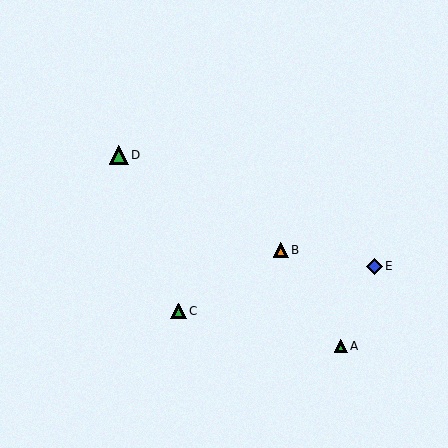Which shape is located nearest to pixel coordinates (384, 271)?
The blue diamond (labeled E) at (374, 266) is nearest to that location.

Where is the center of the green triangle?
The center of the green triangle is at (178, 311).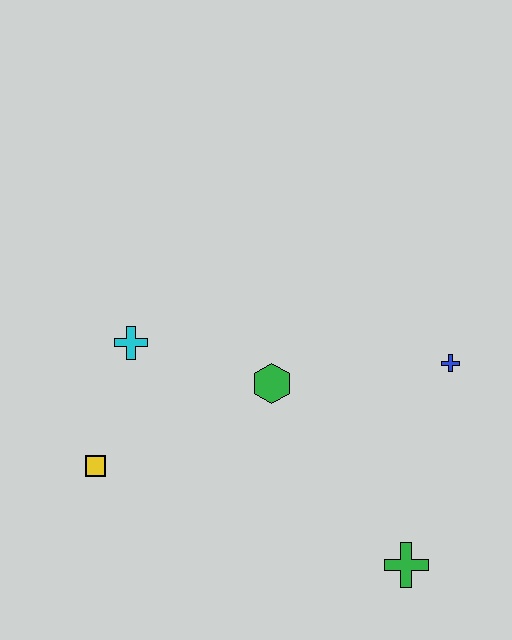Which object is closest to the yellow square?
The cyan cross is closest to the yellow square.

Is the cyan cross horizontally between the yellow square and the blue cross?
Yes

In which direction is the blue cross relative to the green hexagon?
The blue cross is to the right of the green hexagon.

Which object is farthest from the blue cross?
The yellow square is farthest from the blue cross.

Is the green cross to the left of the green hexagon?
No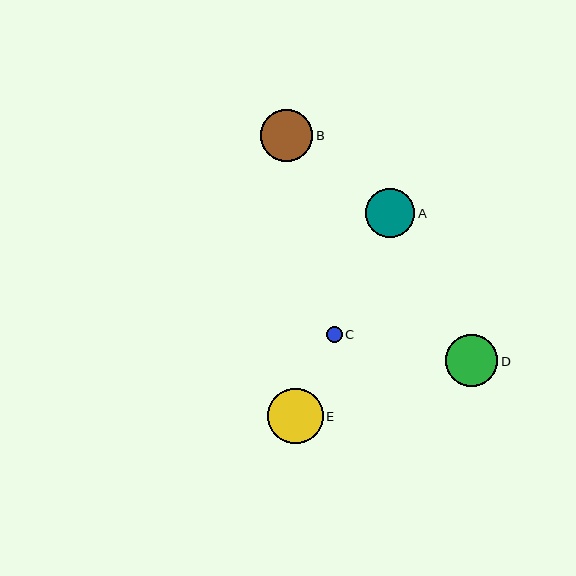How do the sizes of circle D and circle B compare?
Circle D and circle B are approximately the same size.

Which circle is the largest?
Circle E is the largest with a size of approximately 56 pixels.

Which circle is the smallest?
Circle C is the smallest with a size of approximately 16 pixels.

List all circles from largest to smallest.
From largest to smallest: E, D, B, A, C.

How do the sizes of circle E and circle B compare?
Circle E and circle B are approximately the same size.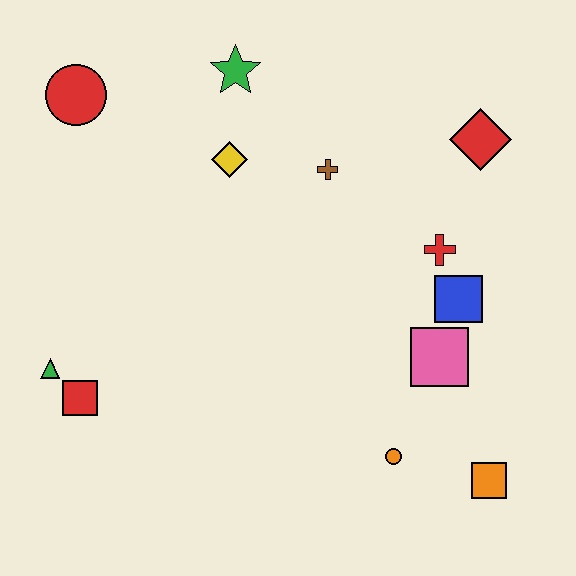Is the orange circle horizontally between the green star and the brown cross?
No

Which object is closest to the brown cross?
The yellow diamond is closest to the brown cross.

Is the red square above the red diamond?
No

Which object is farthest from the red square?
The red diamond is farthest from the red square.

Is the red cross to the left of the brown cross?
No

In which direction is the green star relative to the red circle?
The green star is to the right of the red circle.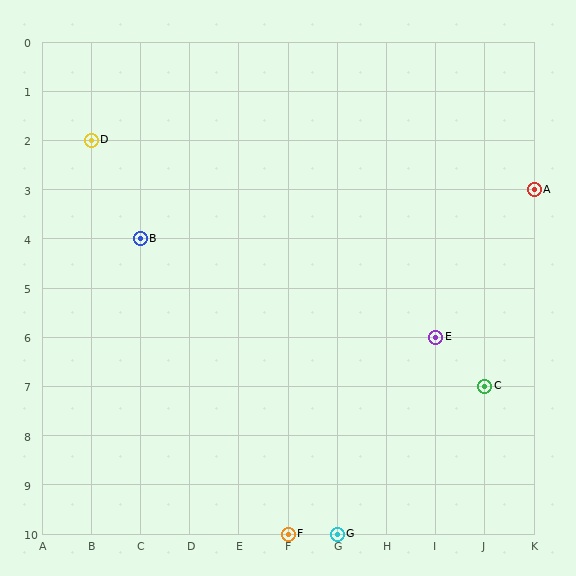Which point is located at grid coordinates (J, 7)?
Point C is at (J, 7).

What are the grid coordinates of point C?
Point C is at grid coordinates (J, 7).